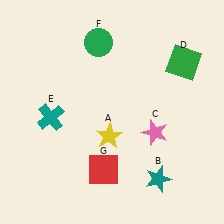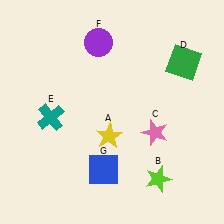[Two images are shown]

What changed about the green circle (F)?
In Image 1, F is green. In Image 2, it changed to purple.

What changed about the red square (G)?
In Image 1, G is red. In Image 2, it changed to blue.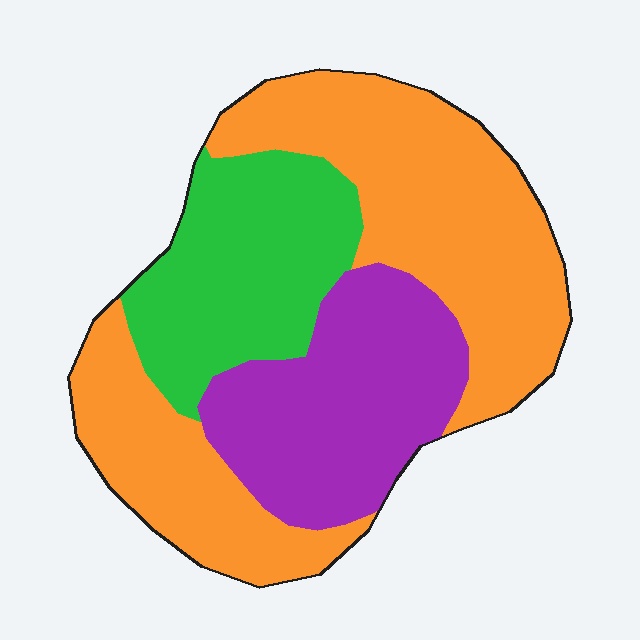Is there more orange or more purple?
Orange.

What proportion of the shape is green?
Green covers about 25% of the shape.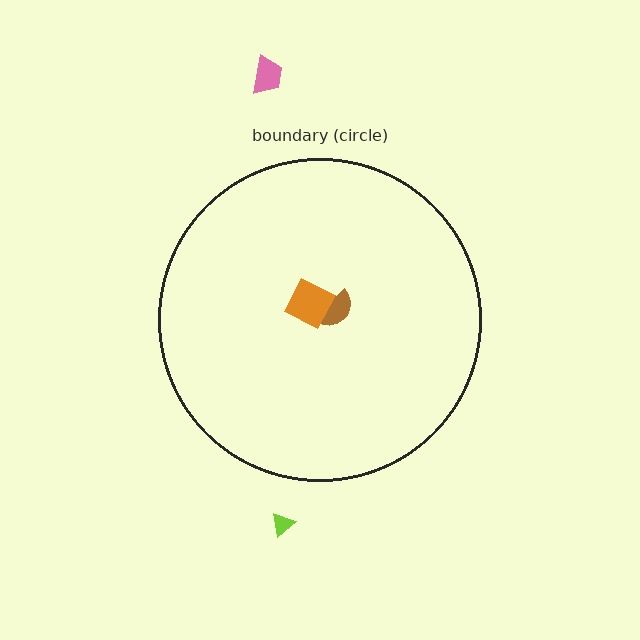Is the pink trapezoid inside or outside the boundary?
Outside.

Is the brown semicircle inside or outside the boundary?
Inside.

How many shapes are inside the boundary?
2 inside, 2 outside.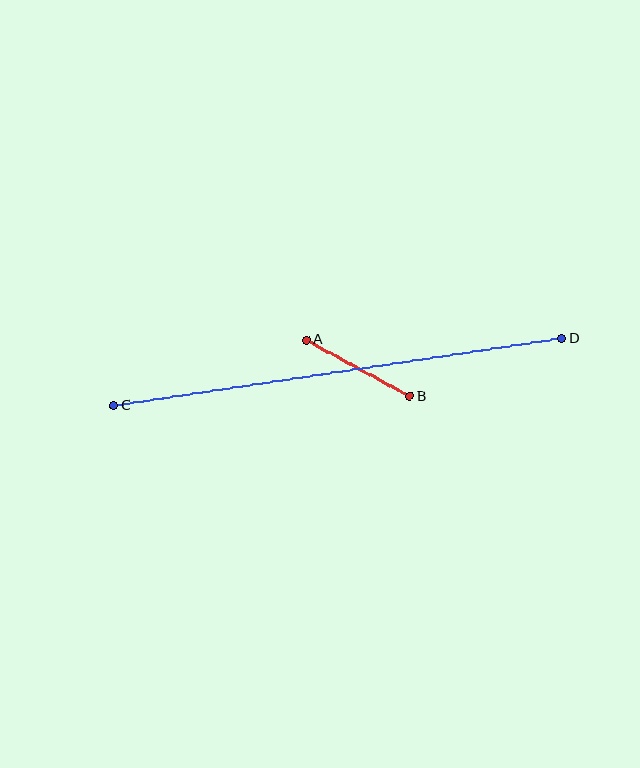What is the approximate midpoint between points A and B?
The midpoint is at approximately (358, 368) pixels.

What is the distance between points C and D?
The distance is approximately 453 pixels.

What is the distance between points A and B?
The distance is approximately 118 pixels.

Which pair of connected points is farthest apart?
Points C and D are farthest apart.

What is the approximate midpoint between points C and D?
The midpoint is at approximately (338, 372) pixels.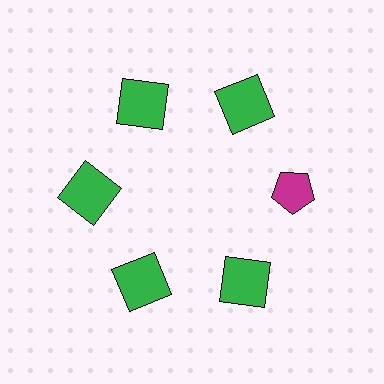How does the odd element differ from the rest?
It differs in both color (magenta instead of green) and shape (pentagon instead of square).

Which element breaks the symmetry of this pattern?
The magenta pentagon at roughly the 3 o'clock position breaks the symmetry. All other shapes are green squares.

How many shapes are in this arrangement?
There are 6 shapes arranged in a ring pattern.